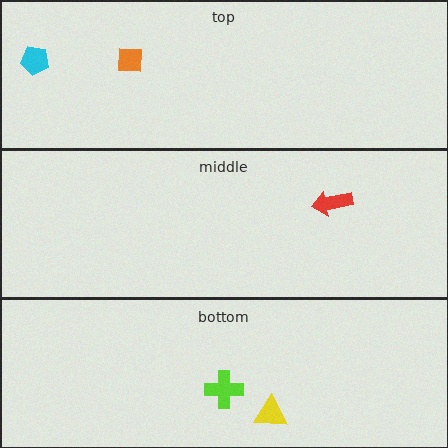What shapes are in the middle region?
The red arrow.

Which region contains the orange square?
The top region.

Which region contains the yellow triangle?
The bottom region.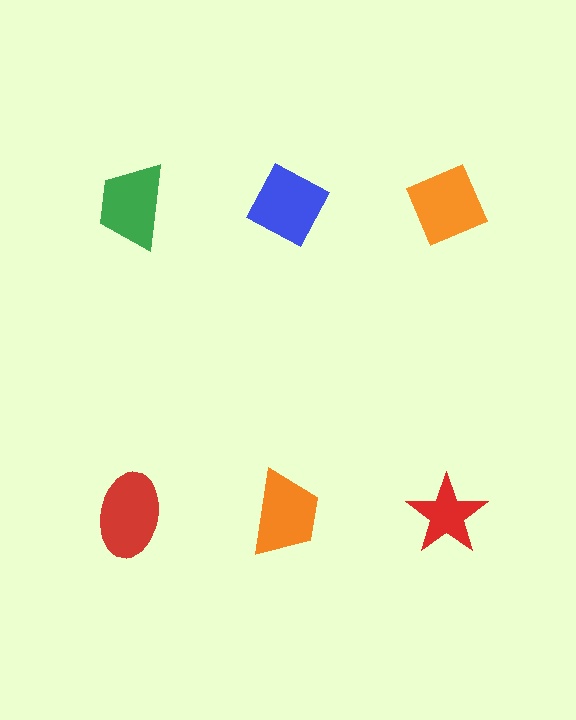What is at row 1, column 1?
A green trapezoid.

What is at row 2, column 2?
An orange trapezoid.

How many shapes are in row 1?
3 shapes.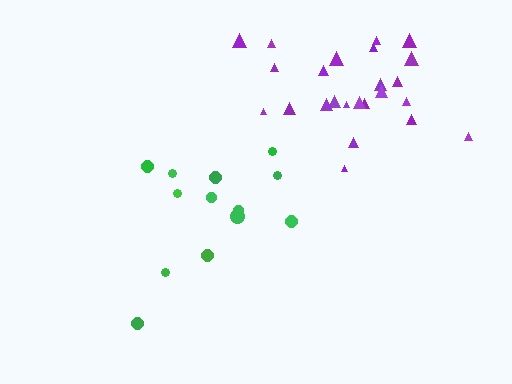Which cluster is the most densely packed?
Purple.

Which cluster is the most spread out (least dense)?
Green.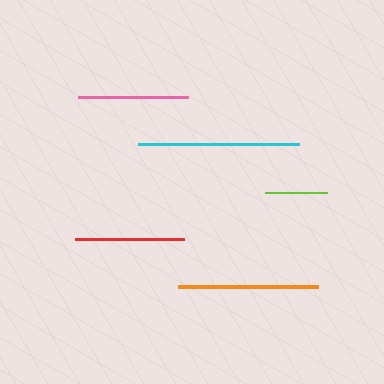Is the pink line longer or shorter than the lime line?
The pink line is longer than the lime line.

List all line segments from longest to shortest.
From longest to shortest: cyan, orange, pink, red, lime.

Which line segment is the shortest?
The lime line is the shortest at approximately 62 pixels.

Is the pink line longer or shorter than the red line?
The pink line is longer than the red line.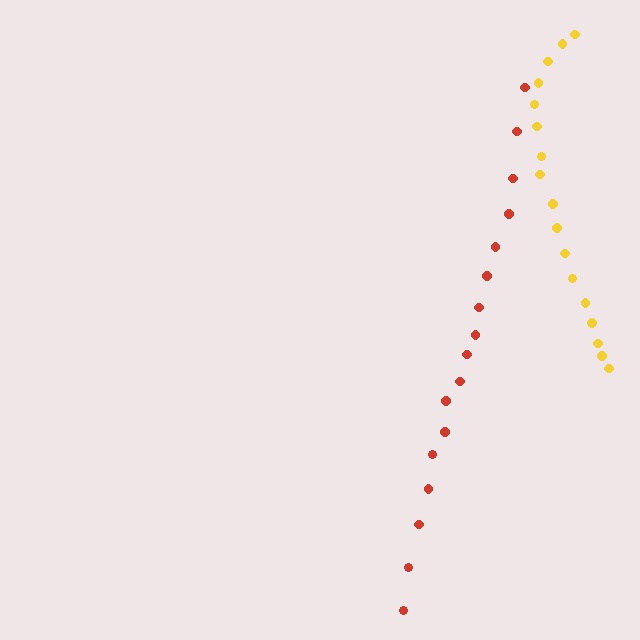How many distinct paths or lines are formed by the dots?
There are 2 distinct paths.